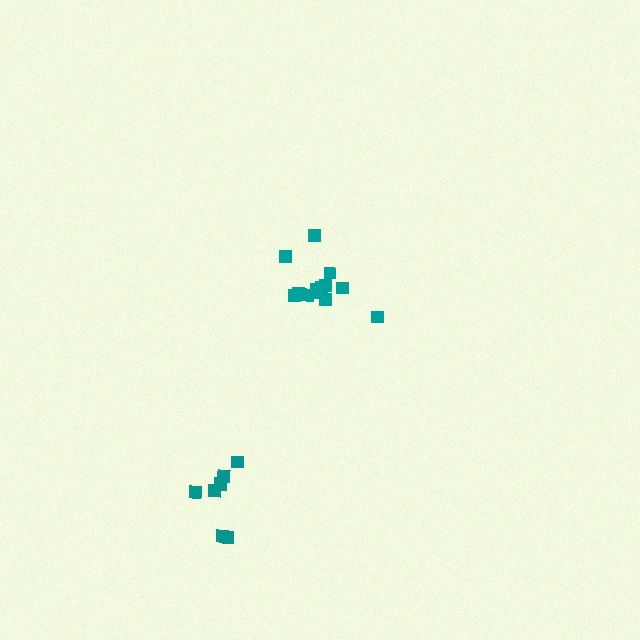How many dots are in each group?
Group 1: 7 dots, Group 2: 13 dots (20 total).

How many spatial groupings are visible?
There are 2 spatial groupings.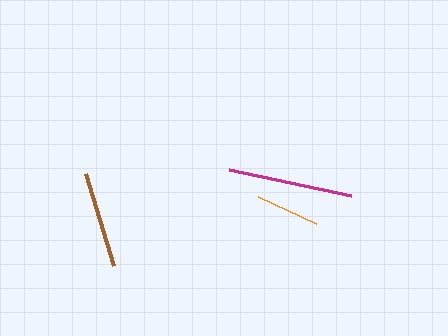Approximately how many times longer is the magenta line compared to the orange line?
The magenta line is approximately 1.9 times the length of the orange line.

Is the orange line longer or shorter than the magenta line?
The magenta line is longer than the orange line.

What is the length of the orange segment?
The orange segment is approximately 64 pixels long.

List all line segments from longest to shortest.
From longest to shortest: magenta, brown, orange.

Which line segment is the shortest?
The orange line is the shortest at approximately 64 pixels.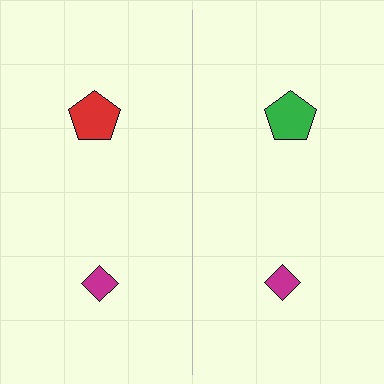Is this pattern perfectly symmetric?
No, the pattern is not perfectly symmetric. The green pentagon on the right side breaks the symmetry — its mirror counterpart is red.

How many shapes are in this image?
There are 4 shapes in this image.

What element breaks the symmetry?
The green pentagon on the right side breaks the symmetry — its mirror counterpart is red.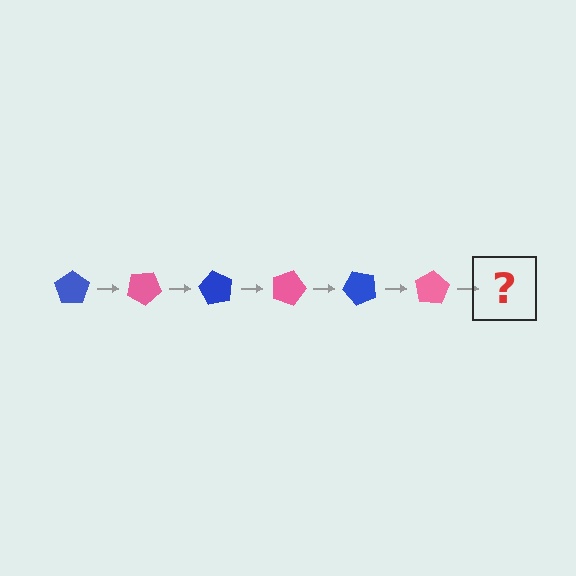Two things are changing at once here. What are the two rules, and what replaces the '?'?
The two rules are that it rotates 30 degrees each step and the color cycles through blue and pink. The '?' should be a blue pentagon, rotated 180 degrees from the start.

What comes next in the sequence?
The next element should be a blue pentagon, rotated 180 degrees from the start.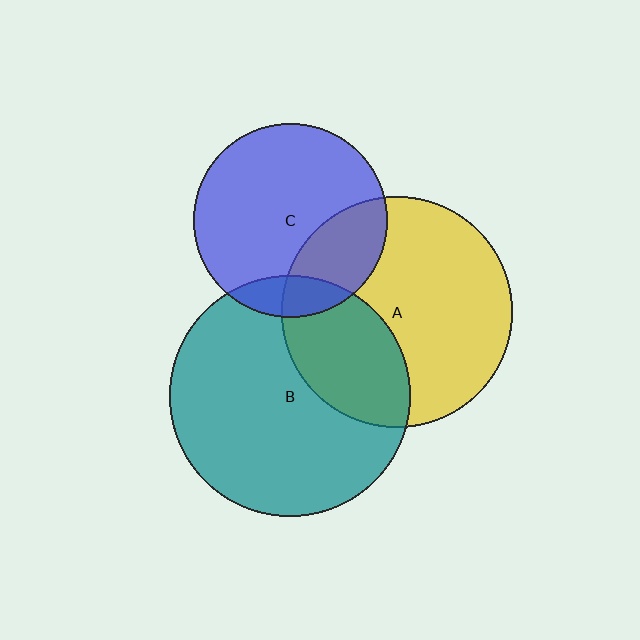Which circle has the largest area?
Circle B (teal).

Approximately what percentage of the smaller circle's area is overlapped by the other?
Approximately 30%.